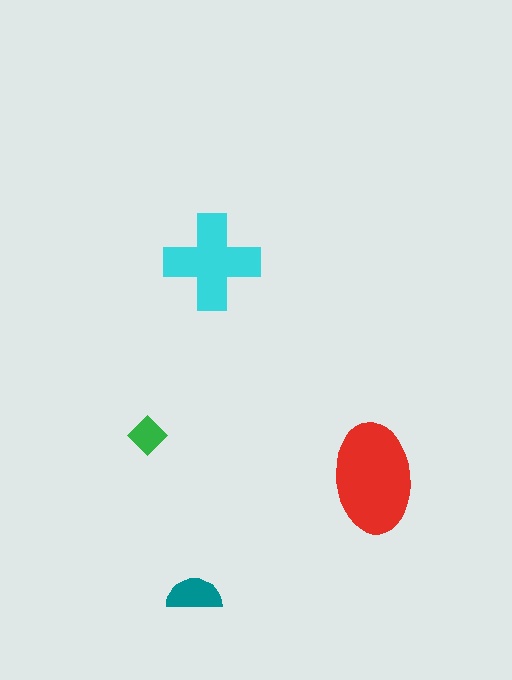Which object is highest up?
The cyan cross is topmost.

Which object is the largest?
The red ellipse.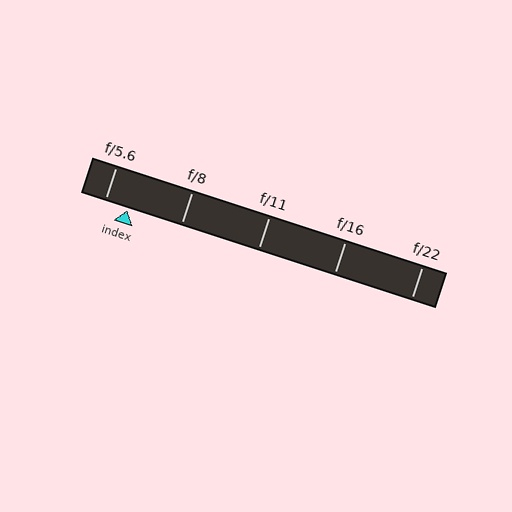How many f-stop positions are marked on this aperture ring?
There are 5 f-stop positions marked.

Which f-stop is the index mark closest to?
The index mark is closest to f/5.6.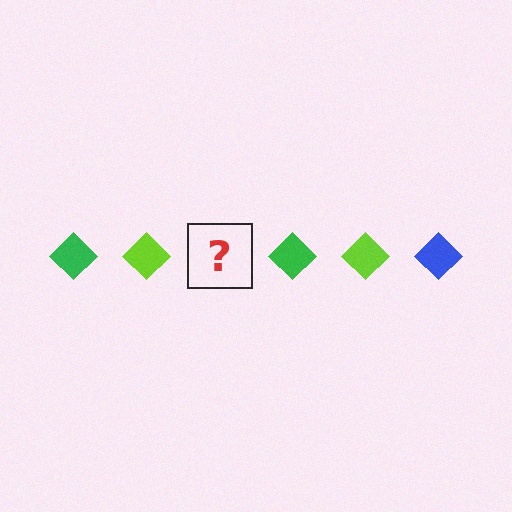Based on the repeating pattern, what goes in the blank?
The blank should be a blue diamond.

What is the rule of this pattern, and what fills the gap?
The rule is that the pattern cycles through green, lime, blue diamonds. The gap should be filled with a blue diamond.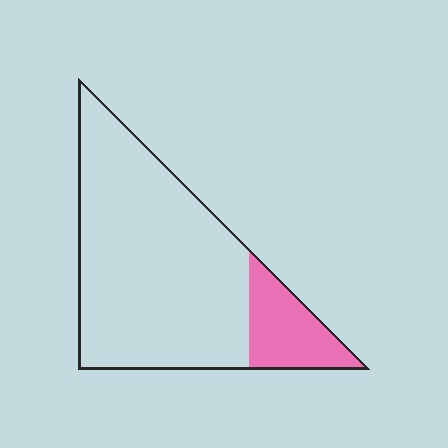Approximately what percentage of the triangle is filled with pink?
Approximately 15%.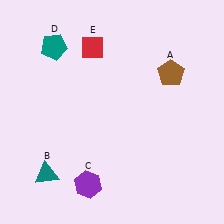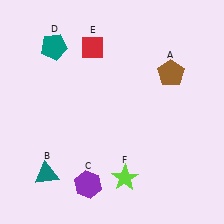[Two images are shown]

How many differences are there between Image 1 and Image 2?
There is 1 difference between the two images.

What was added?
A lime star (F) was added in Image 2.